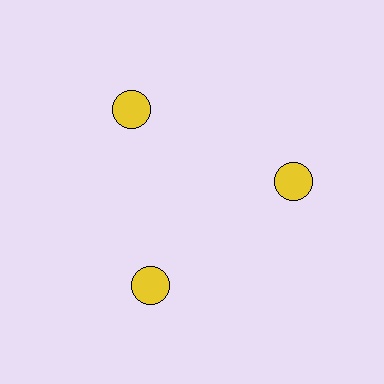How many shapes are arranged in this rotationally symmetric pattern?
There are 3 shapes, arranged in 3 groups of 1.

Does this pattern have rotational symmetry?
Yes, this pattern has 3-fold rotational symmetry. It looks the same after rotating 120 degrees around the center.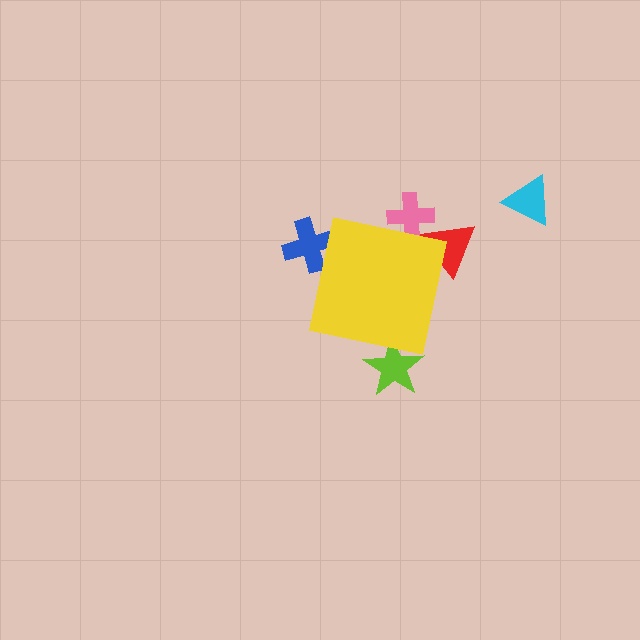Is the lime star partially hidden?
Yes, the lime star is partially hidden behind the yellow square.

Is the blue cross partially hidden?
Yes, the blue cross is partially hidden behind the yellow square.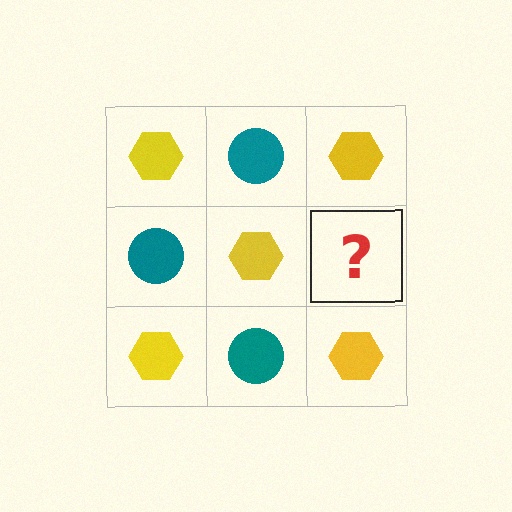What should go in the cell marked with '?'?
The missing cell should contain a teal circle.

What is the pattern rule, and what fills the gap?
The rule is that it alternates yellow hexagon and teal circle in a checkerboard pattern. The gap should be filled with a teal circle.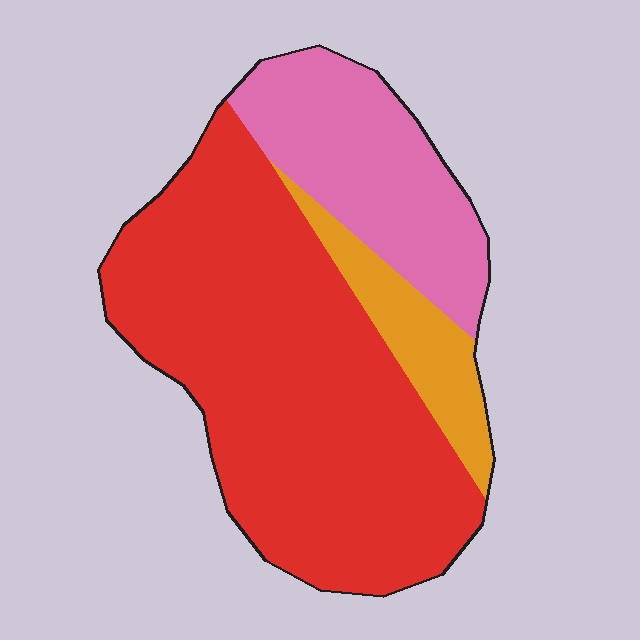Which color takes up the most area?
Red, at roughly 65%.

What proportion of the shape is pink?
Pink takes up about one quarter (1/4) of the shape.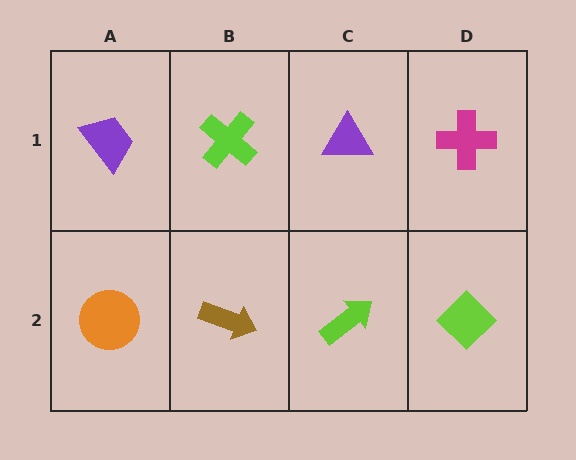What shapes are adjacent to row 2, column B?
A lime cross (row 1, column B), an orange circle (row 2, column A), a lime arrow (row 2, column C).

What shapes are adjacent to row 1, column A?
An orange circle (row 2, column A), a lime cross (row 1, column B).